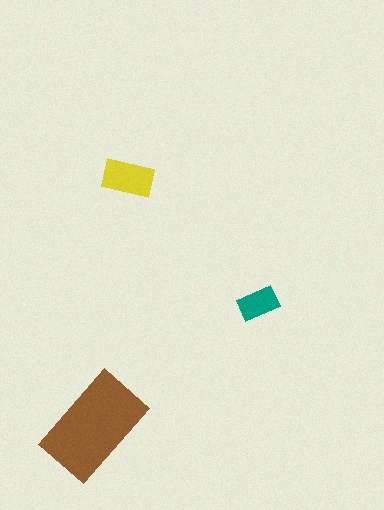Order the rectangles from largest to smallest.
the brown one, the yellow one, the teal one.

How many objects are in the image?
There are 3 objects in the image.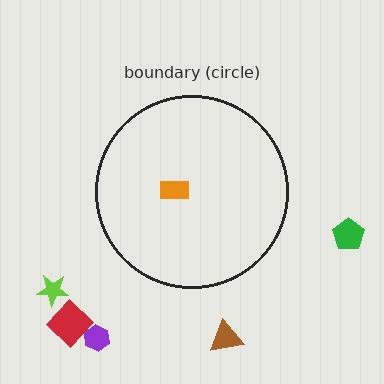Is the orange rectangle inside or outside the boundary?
Inside.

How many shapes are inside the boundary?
1 inside, 5 outside.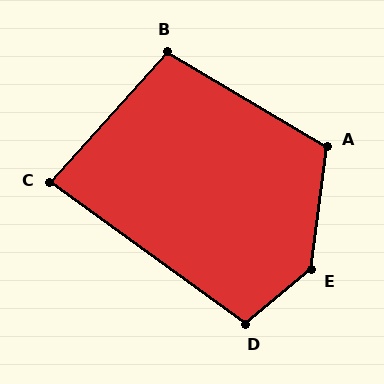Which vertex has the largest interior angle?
E, at approximately 137 degrees.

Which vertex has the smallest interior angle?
C, at approximately 84 degrees.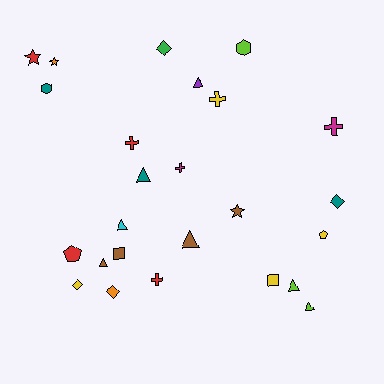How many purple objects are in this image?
There is 1 purple object.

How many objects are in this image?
There are 25 objects.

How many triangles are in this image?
There are 7 triangles.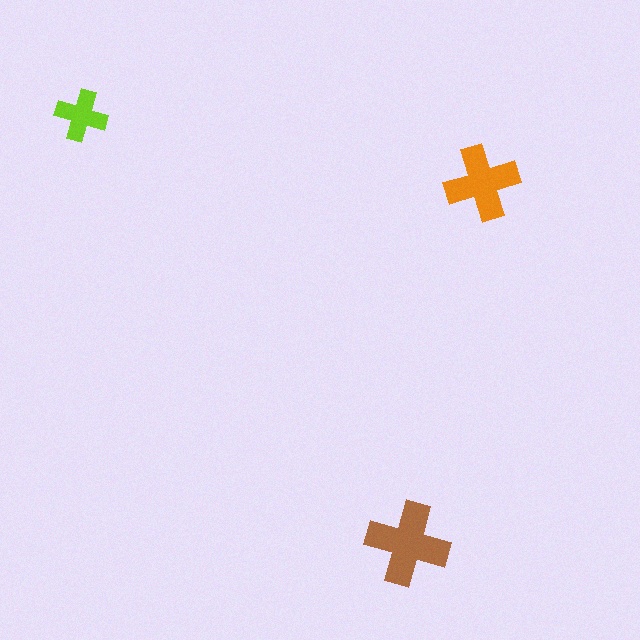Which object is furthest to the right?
The orange cross is rightmost.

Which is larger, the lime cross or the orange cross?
The orange one.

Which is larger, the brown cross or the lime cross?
The brown one.